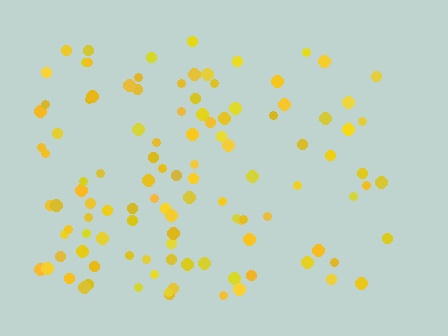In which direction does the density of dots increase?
From right to left, with the left side densest.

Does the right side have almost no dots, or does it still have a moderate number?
Still a moderate number, just noticeably fewer than the left.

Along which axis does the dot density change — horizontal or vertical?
Horizontal.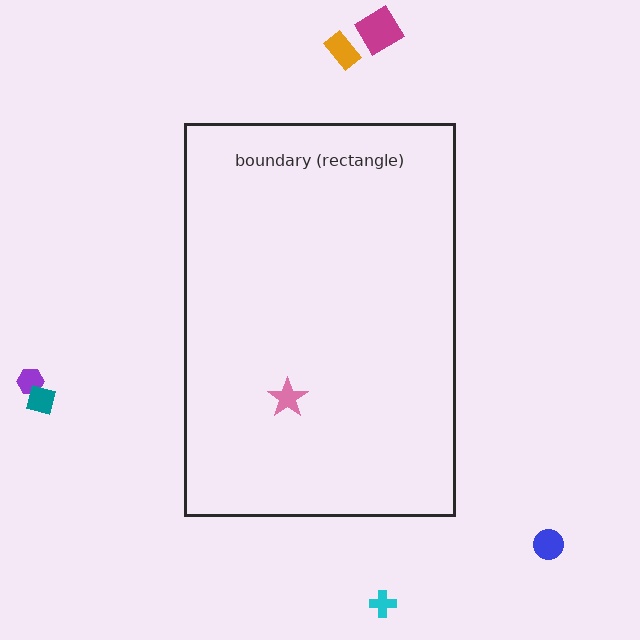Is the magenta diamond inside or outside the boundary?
Outside.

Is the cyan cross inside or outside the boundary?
Outside.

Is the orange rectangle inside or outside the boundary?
Outside.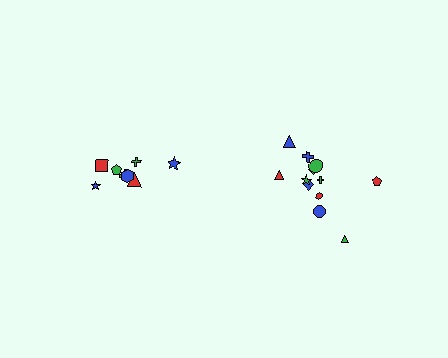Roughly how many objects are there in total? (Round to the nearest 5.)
Roughly 20 objects in total.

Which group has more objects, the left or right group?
The right group.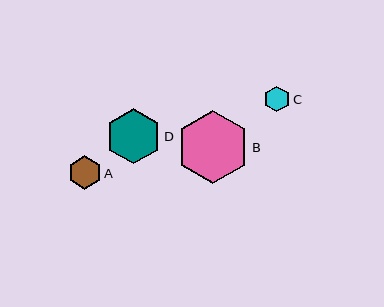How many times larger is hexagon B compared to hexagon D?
Hexagon B is approximately 1.3 times the size of hexagon D.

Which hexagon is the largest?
Hexagon B is the largest with a size of approximately 73 pixels.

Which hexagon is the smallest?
Hexagon C is the smallest with a size of approximately 26 pixels.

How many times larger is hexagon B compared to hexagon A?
Hexagon B is approximately 2.2 times the size of hexagon A.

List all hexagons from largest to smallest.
From largest to smallest: B, D, A, C.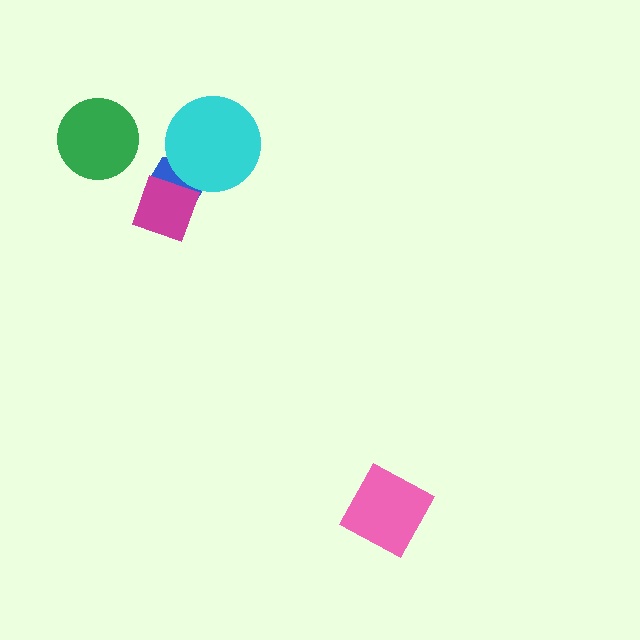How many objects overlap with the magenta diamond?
1 object overlaps with the magenta diamond.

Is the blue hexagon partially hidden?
Yes, it is partially covered by another shape.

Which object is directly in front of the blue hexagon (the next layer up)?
The cyan circle is directly in front of the blue hexagon.